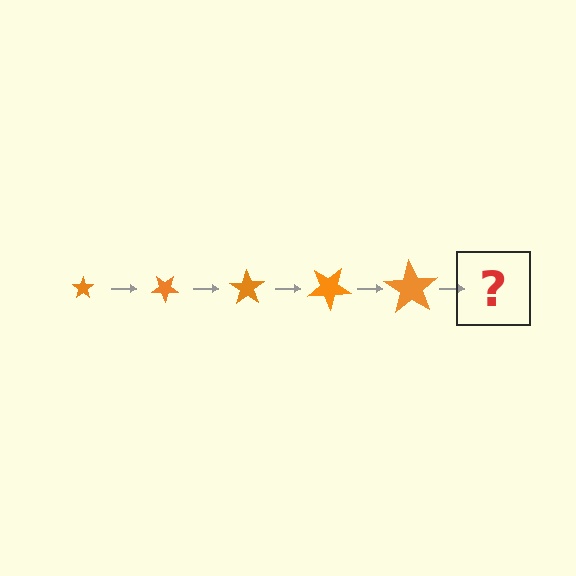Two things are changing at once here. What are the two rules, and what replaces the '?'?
The two rules are that the star grows larger each step and it rotates 35 degrees each step. The '?' should be a star, larger than the previous one and rotated 175 degrees from the start.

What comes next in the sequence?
The next element should be a star, larger than the previous one and rotated 175 degrees from the start.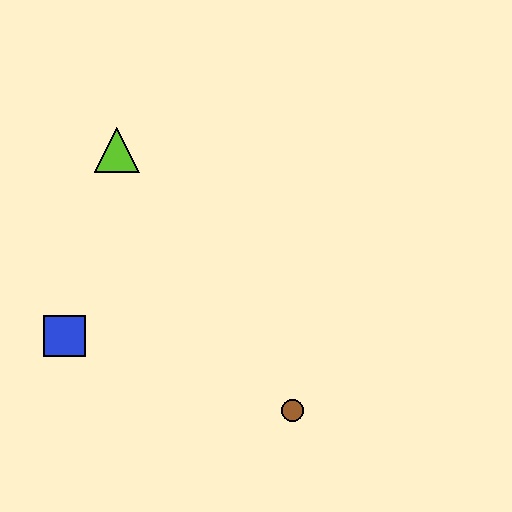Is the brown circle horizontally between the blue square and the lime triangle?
No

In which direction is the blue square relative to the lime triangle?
The blue square is below the lime triangle.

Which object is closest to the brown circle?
The blue square is closest to the brown circle.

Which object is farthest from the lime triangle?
The brown circle is farthest from the lime triangle.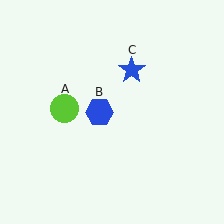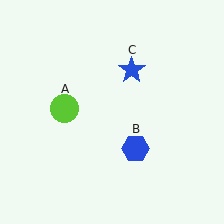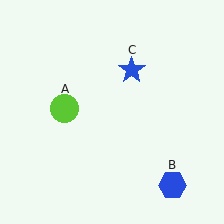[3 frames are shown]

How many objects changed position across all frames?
1 object changed position: blue hexagon (object B).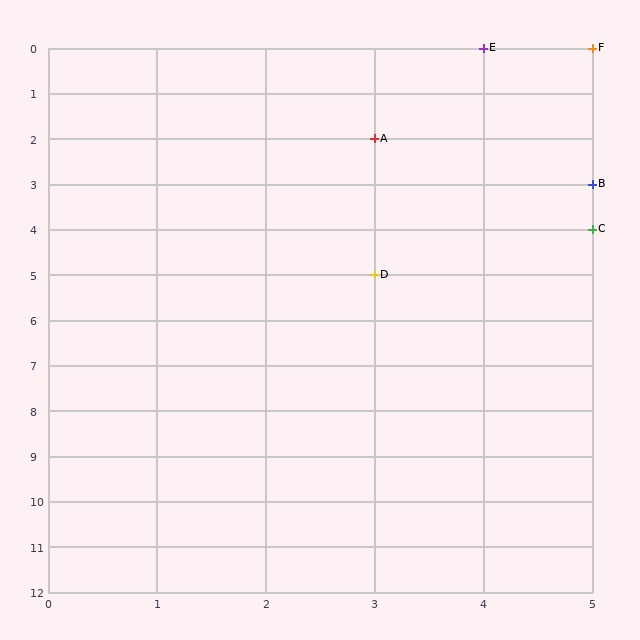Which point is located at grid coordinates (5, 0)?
Point F is at (5, 0).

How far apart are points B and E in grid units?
Points B and E are 1 column and 3 rows apart (about 3.2 grid units diagonally).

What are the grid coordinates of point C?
Point C is at grid coordinates (5, 4).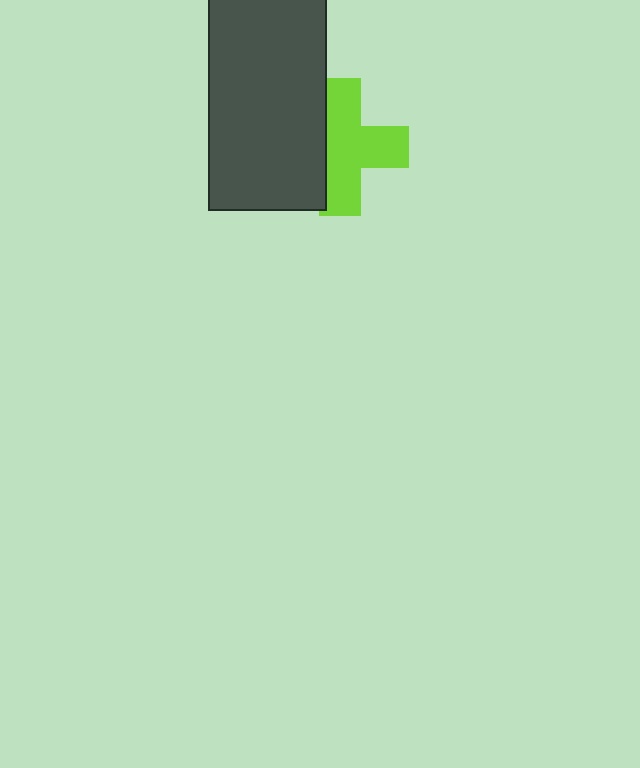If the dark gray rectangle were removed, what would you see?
You would see the complete lime cross.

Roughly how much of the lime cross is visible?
Most of it is visible (roughly 69%).